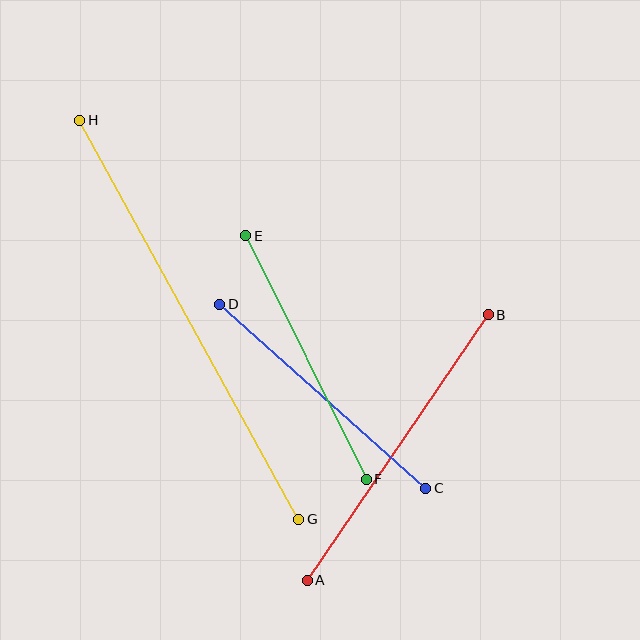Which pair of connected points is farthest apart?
Points G and H are farthest apart.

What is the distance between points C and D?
The distance is approximately 276 pixels.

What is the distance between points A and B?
The distance is approximately 321 pixels.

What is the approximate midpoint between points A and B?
The midpoint is at approximately (398, 448) pixels.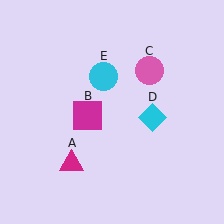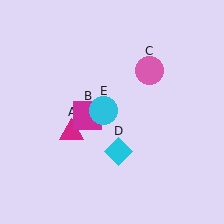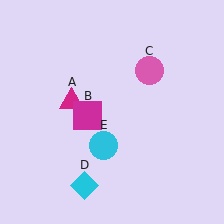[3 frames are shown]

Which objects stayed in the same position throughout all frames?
Magenta square (object B) and pink circle (object C) remained stationary.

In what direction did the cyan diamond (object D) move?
The cyan diamond (object D) moved down and to the left.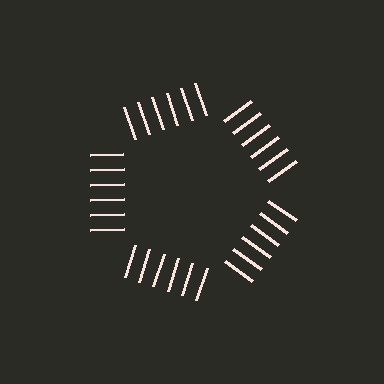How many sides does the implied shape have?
5 sides — the line-ends trace a pentagon.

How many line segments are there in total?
30 — 6 along each of the 5 edges.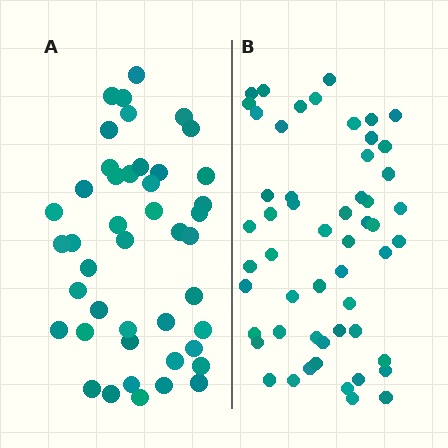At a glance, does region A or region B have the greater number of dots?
Region B (the right region) has more dots.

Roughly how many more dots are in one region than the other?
Region B has roughly 10 or so more dots than region A.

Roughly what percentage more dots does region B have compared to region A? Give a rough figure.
About 25% more.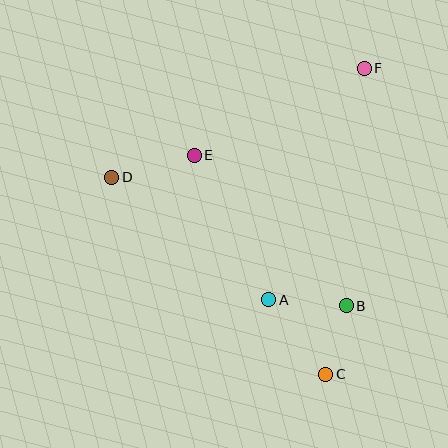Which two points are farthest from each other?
Points C and F are farthest from each other.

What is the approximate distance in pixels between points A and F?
The distance between A and F is approximately 250 pixels.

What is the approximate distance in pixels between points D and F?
The distance between D and F is approximately 275 pixels.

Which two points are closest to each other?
Points B and C are closest to each other.